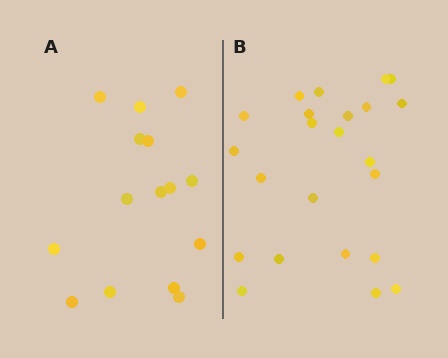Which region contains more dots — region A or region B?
Region B (the right region) has more dots.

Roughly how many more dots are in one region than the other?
Region B has roughly 8 or so more dots than region A.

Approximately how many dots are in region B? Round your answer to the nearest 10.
About 20 dots. (The exact count is 23, which rounds to 20.)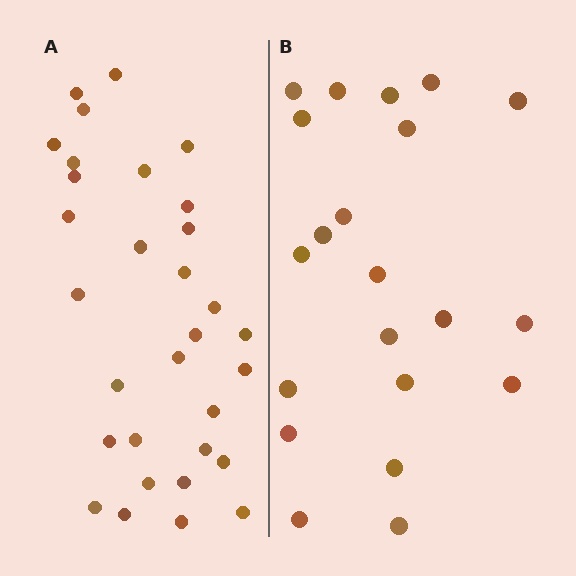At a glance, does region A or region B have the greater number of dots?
Region A (the left region) has more dots.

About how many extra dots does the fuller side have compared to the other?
Region A has roughly 10 or so more dots than region B.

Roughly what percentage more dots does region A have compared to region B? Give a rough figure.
About 50% more.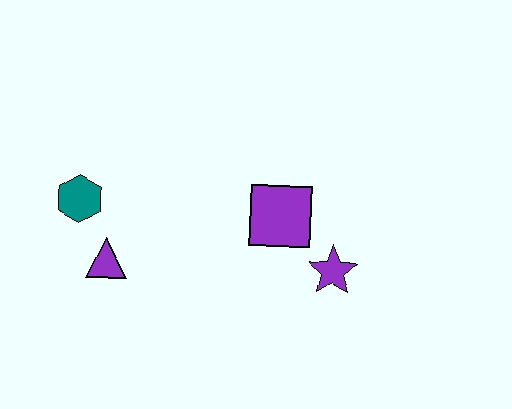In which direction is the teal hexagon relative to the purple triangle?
The teal hexagon is above the purple triangle.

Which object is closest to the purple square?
The purple star is closest to the purple square.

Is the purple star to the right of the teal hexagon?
Yes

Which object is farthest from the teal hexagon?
The purple star is farthest from the teal hexagon.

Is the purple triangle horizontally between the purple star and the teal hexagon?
Yes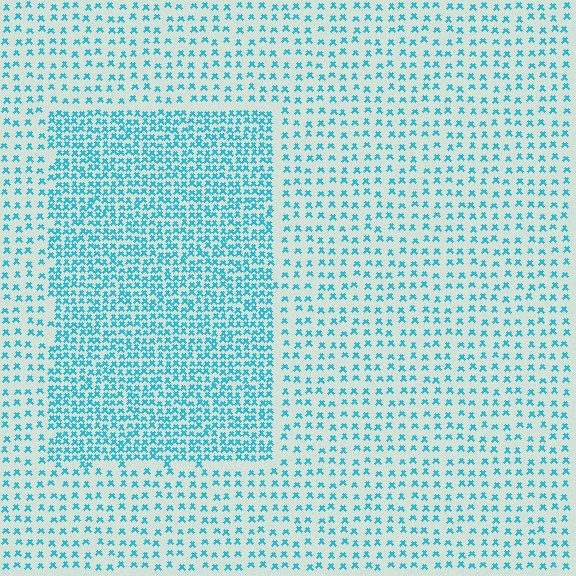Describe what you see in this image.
The image contains small cyan elements arranged at two different densities. A rectangle-shaped region is visible where the elements are more densely packed than the surrounding area.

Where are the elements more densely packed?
The elements are more densely packed inside the rectangle boundary.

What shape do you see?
I see a rectangle.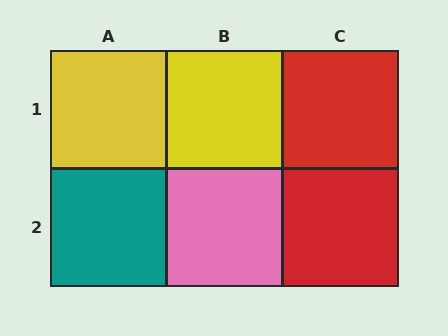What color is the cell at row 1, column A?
Yellow.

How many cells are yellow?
2 cells are yellow.